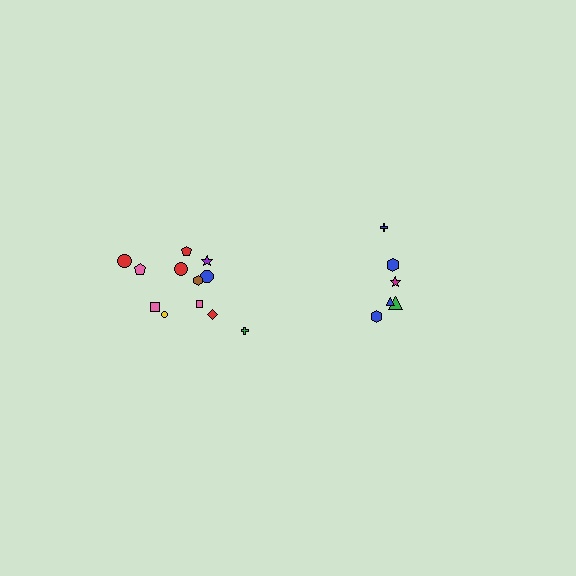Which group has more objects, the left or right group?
The left group.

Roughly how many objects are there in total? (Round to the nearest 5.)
Roughly 20 objects in total.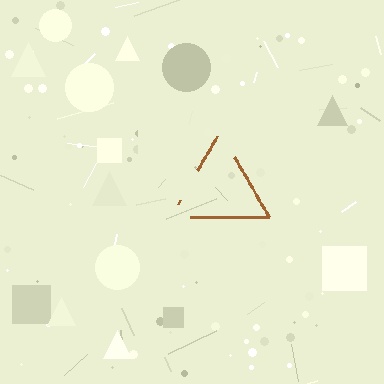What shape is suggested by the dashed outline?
The dashed outline suggests a triangle.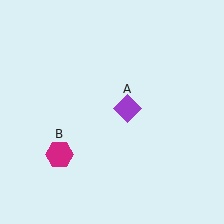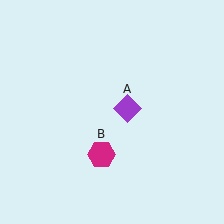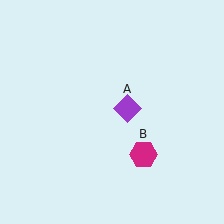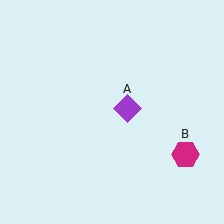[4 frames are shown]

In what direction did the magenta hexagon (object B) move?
The magenta hexagon (object B) moved right.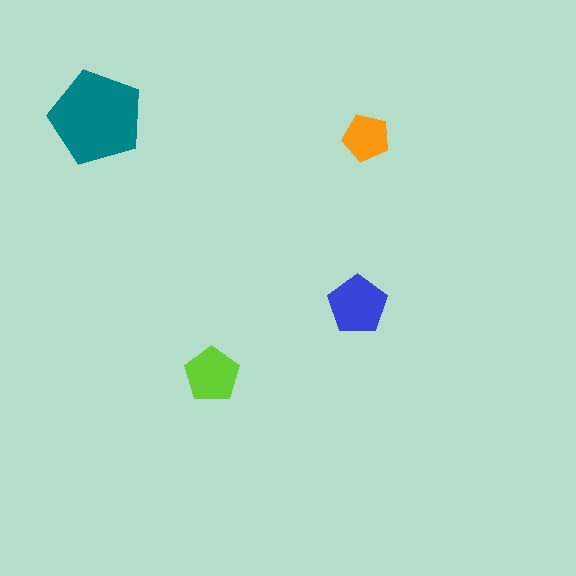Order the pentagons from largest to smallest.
the teal one, the blue one, the lime one, the orange one.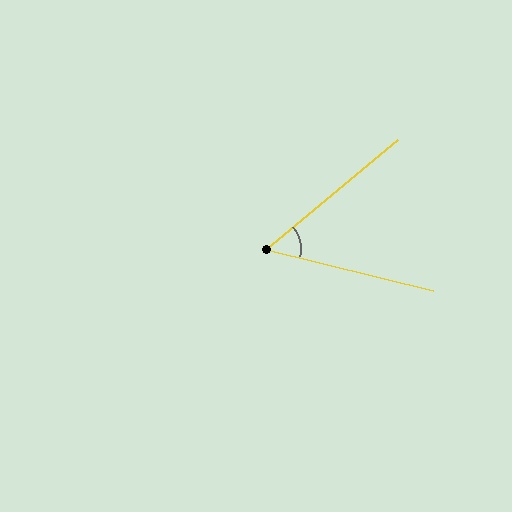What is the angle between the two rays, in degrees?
Approximately 54 degrees.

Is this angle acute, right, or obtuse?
It is acute.